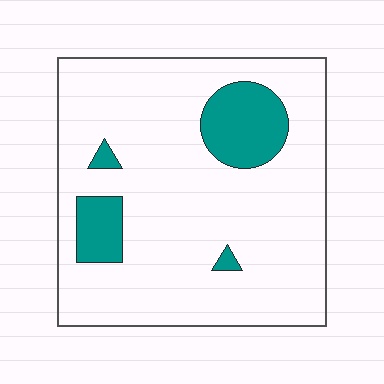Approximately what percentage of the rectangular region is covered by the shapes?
Approximately 15%.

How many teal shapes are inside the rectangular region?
4.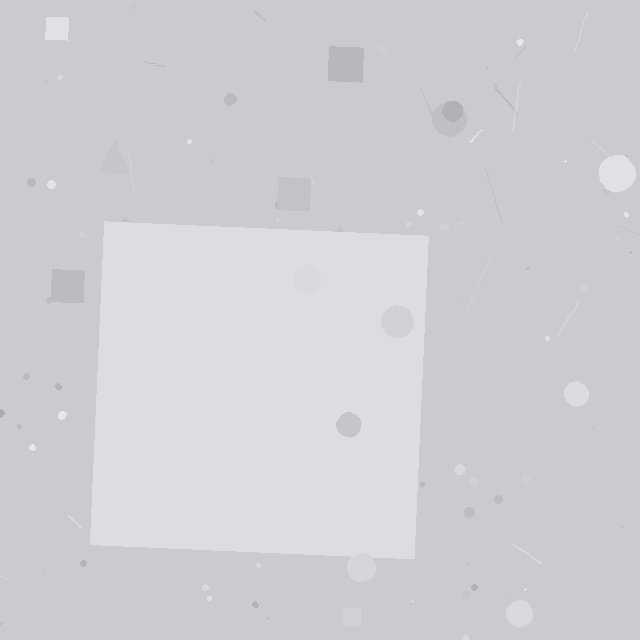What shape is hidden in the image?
A square is hidden in the image.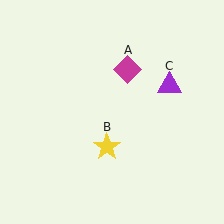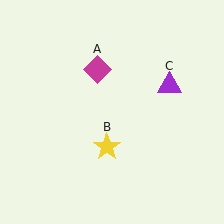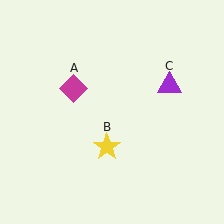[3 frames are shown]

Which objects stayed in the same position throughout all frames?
Yellow star (object B) and purple triangle (object C) remained stationary.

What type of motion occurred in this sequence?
The magenta diamond (object A) rotated counterclockwise around the center of the scene.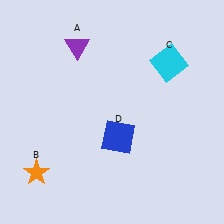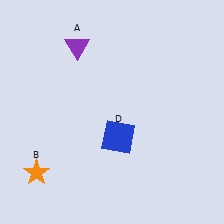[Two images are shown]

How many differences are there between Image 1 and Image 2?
There is 1 difference between the two images.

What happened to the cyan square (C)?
The cyan square (C) was removed in Image 2. It was in the top-right area of Image 1.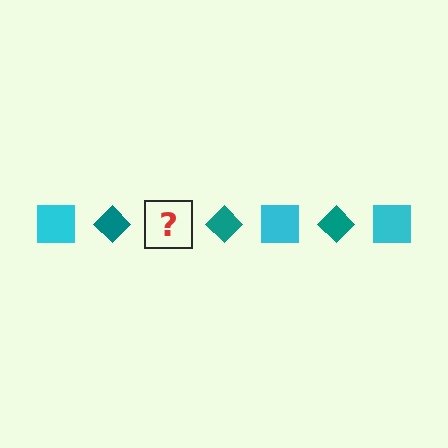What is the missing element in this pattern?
The missing element is a cyan square.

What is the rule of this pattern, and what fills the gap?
The rule is that the pattern alternates between cyan square and teal diamond. The gap should be filled with a cyan square.